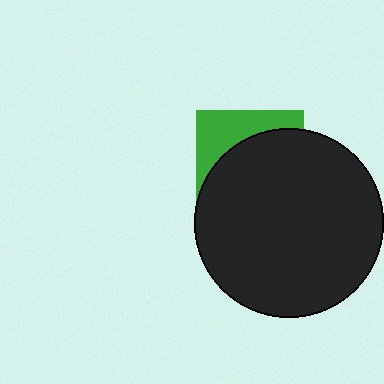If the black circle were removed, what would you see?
You would see the complete green square.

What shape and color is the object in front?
The object in front is a black circle.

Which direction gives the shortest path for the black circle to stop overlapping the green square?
Moving down gives the shortest separation.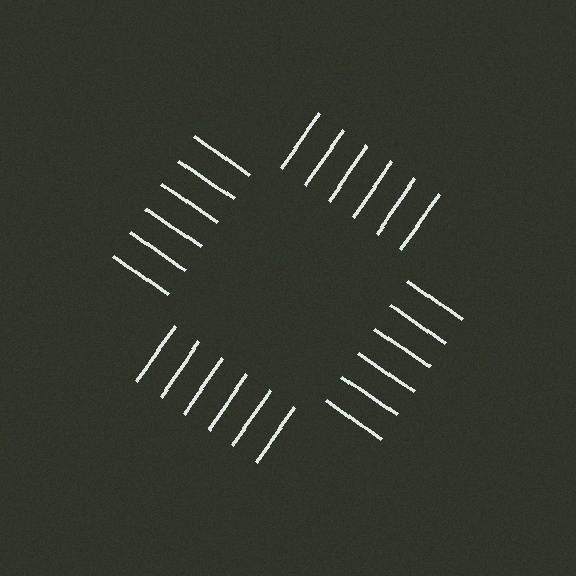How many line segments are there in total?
24 — 6 along each of the 4 edges.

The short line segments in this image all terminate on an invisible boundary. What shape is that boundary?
An illusory square — the line segments terminate on its edges but no continuous stroke is drawn.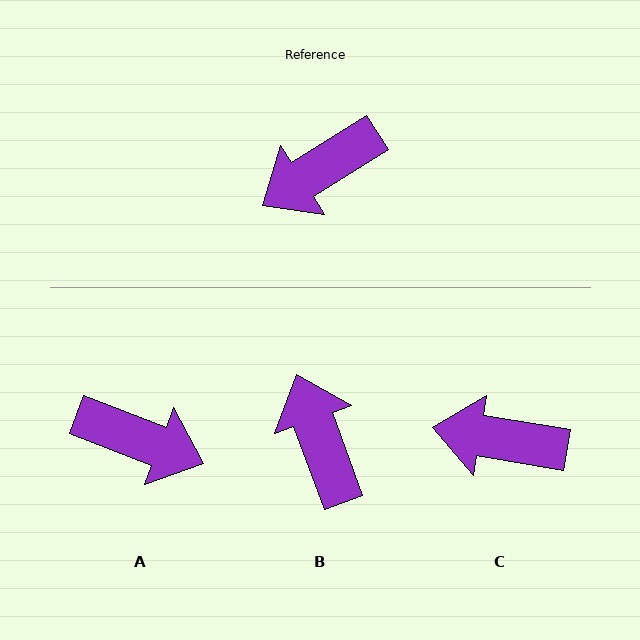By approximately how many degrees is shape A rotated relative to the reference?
Approximately 127 degrees counter-clockwise.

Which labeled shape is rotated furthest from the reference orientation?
A, about 127 degrees away.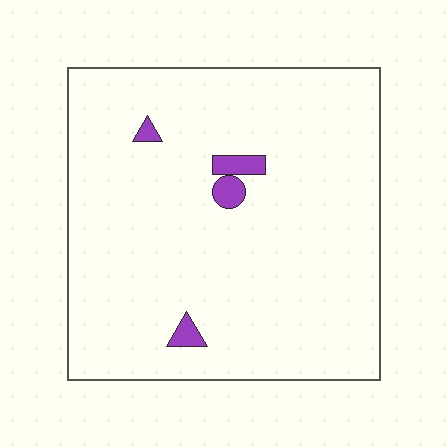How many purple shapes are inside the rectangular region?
4.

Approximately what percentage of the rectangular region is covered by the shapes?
Approximately 5%.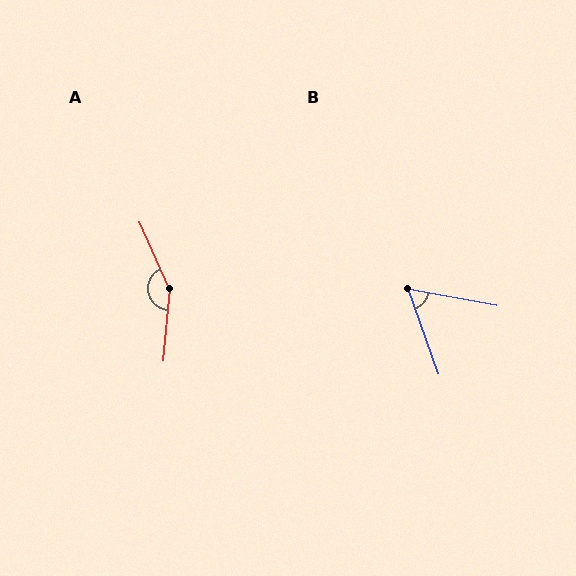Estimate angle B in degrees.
Approximately 60 degrees.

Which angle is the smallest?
B, at approximately 60 degrees.